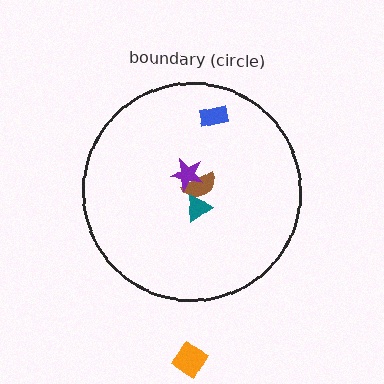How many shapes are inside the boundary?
4 inside, 1 outside.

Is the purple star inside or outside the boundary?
Inside.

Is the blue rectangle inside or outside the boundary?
Inside.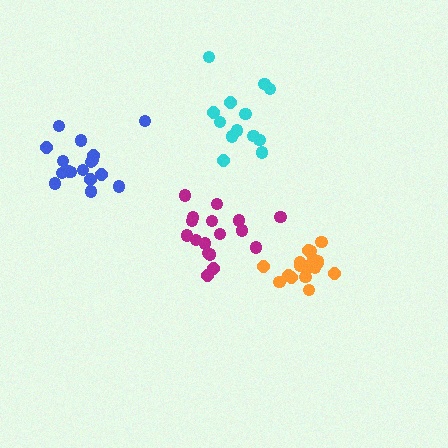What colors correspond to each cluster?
The clusters are colored: magenta, orange, cyan, blue.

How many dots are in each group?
Group 1: 17 dots, Group 2: 18 dots, Group 3: 13 dots, Group 4: 17 dots (65 total).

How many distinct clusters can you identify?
There are 4 distinct clusters.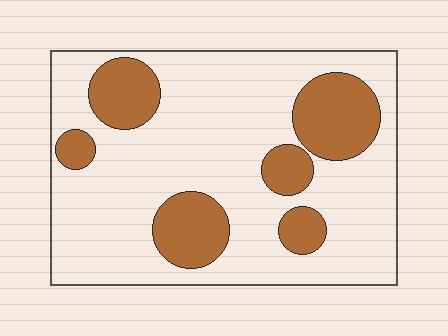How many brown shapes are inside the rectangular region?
6.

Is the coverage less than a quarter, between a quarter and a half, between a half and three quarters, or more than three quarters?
Less than a quarter.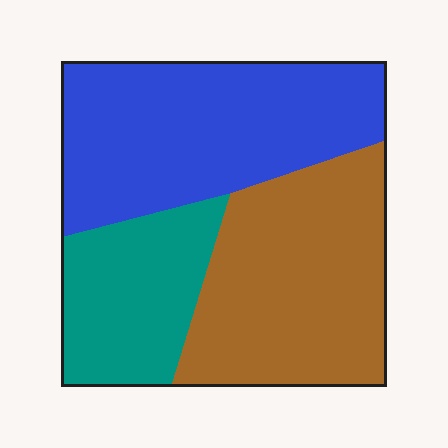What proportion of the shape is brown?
Brown covers 38% of the shape.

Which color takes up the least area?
Teal, at roughly 20%.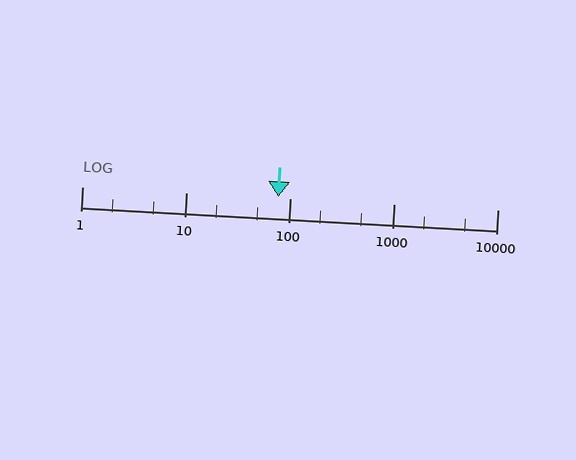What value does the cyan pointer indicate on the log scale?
The pointer indicates approximately 77.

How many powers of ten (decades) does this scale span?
The scale spans 4 decades, from 1 to 10000.